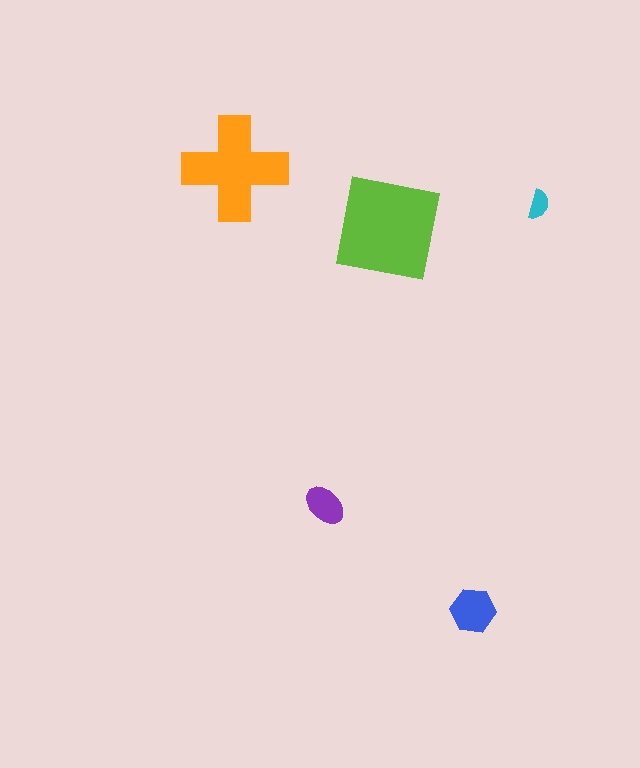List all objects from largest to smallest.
The lime square, the orange cross, the blue hexagon, the purple ellipse, the cyan semicircle.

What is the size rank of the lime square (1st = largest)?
1st.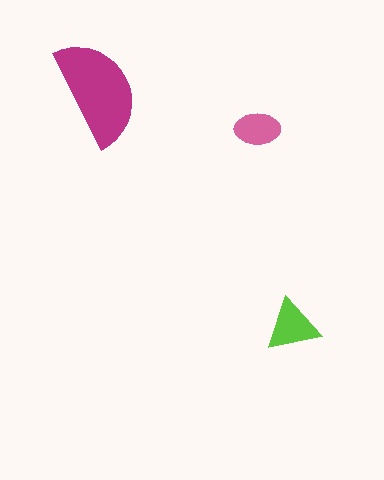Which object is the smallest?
The pink ellipse.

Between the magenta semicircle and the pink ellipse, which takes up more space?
The magenta semicircle.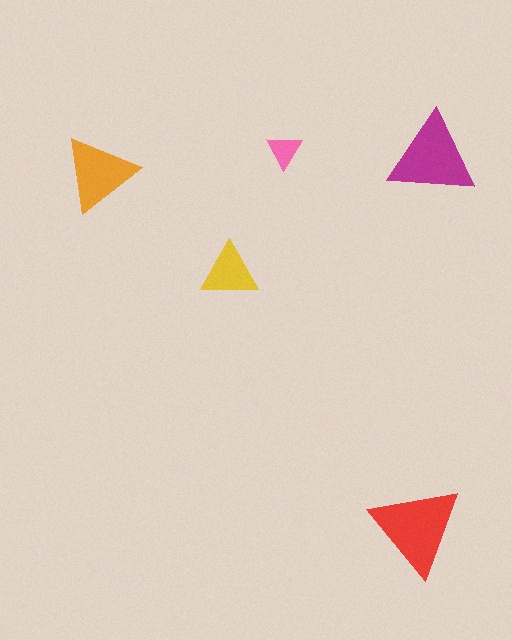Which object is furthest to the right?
The magenta triangle is rightmost.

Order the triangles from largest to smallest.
the red one, the magenta one, the orange one, the yellow one, the pink one.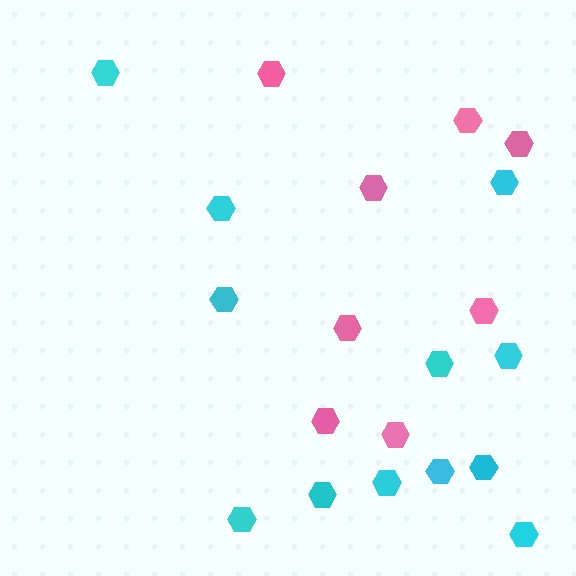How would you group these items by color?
There are 2 groups: one group of cyan hexagons (12) and one group of pink hexagons (8).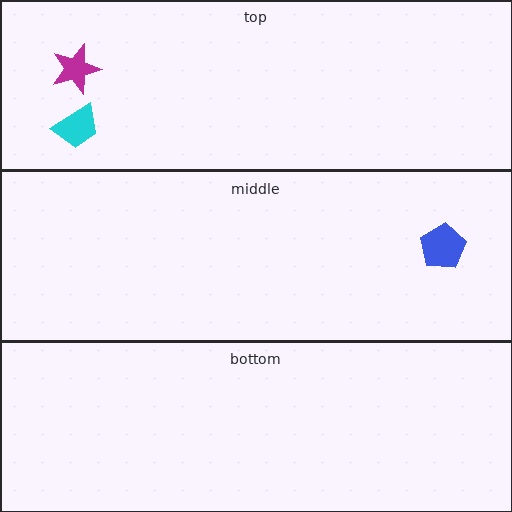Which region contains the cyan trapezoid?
The top region.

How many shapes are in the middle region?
1.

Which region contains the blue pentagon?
The middle region.